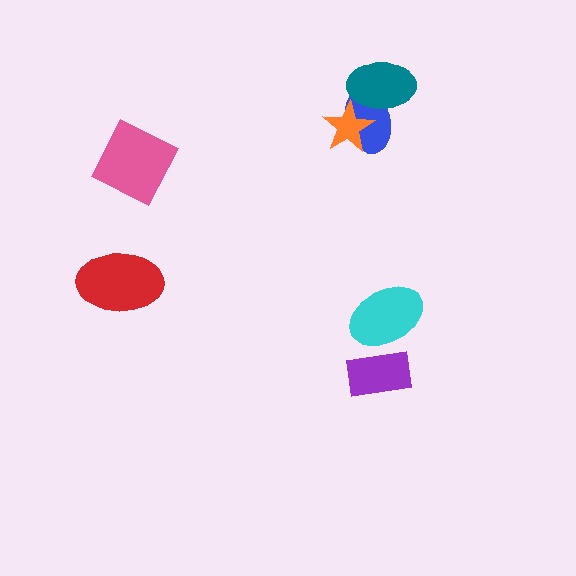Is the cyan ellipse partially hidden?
Yes, it is partially covered by another shape.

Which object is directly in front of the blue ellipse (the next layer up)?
The teal ellipse is directly in front of the blue ellipse.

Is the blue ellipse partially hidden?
Yes, it is partially covered by another shape.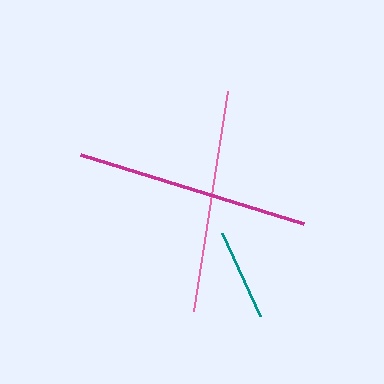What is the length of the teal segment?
The teal segment is approximately 91 pixels long.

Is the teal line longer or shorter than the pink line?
The pink line is longer than the teal line.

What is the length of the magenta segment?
The magenta segment is approximately 234 pixels long.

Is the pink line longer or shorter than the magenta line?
The magenta line is longer than the pink line.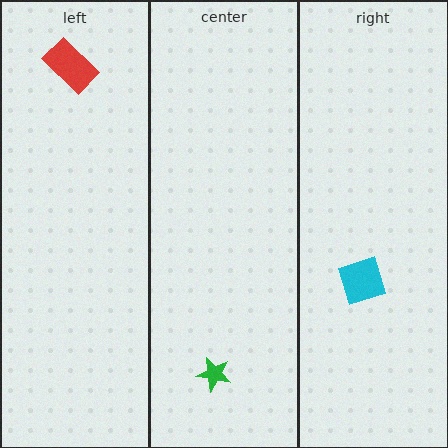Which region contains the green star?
The center region.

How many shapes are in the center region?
1.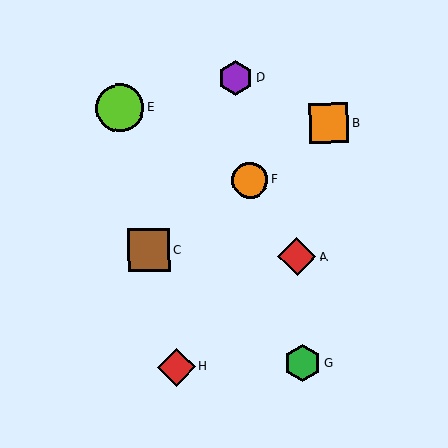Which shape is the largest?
The lime circle (labeled E) is the largest.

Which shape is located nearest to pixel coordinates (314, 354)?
The green hexagon (labeled G) at (303, 363) is nearest to that location.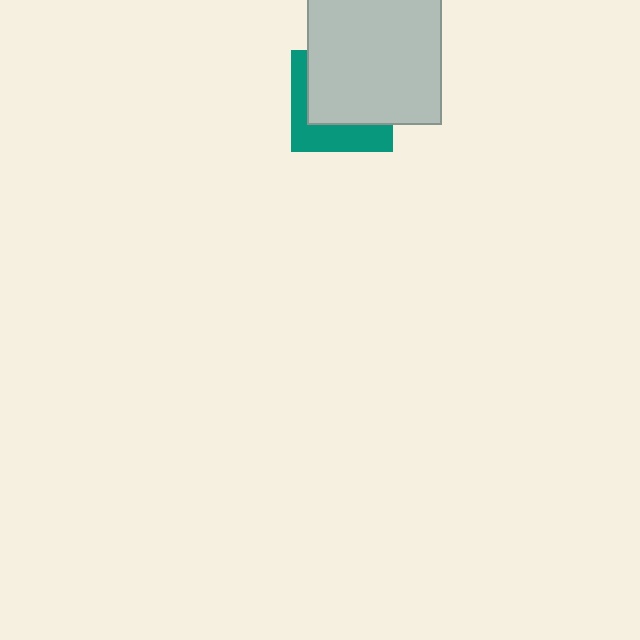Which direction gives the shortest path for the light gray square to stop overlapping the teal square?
Moving toward the upper-right gives the shortest separation.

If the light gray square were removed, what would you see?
You would see the complete teal square.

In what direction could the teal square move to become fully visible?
The teal square could move toward the lower-left. That would shift it out from behind the light gray square entirely.